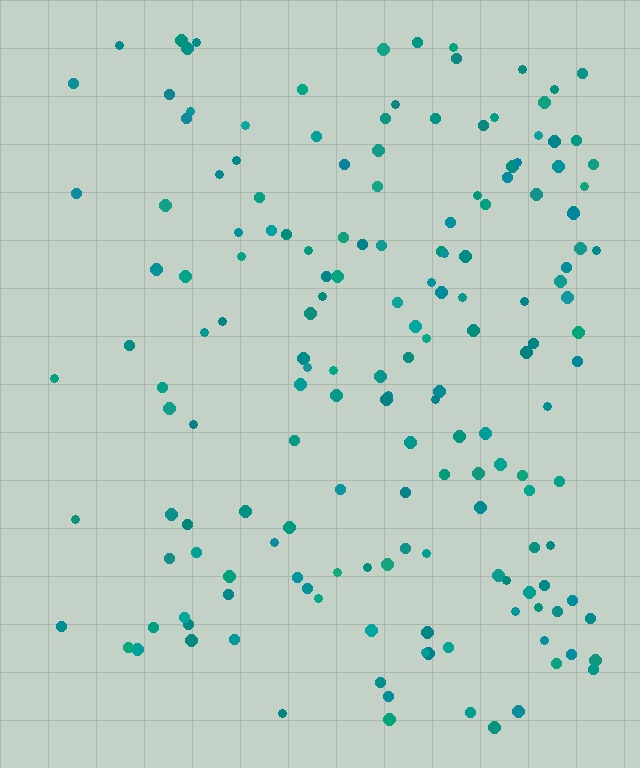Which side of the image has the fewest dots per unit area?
The left.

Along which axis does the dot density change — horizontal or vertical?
Horizontal.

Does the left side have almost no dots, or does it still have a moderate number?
Still a moderate number, just noticeably fewer than the right.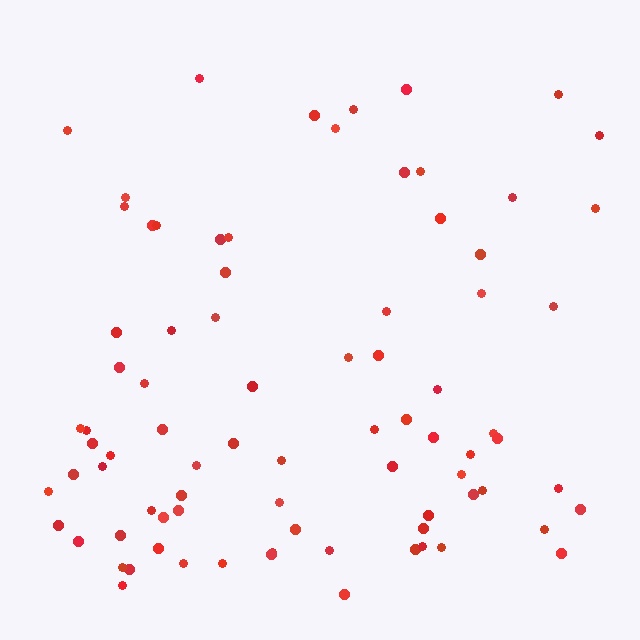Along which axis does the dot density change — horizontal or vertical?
Vertical.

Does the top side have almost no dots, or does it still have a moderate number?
Still a moderate number, just noticeably fewer than the bottom.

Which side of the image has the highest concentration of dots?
The bottom.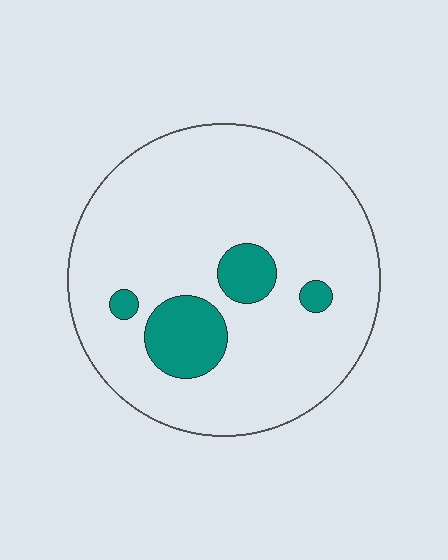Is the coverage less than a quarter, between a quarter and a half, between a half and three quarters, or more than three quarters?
Less than a quarter.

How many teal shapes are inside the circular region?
4.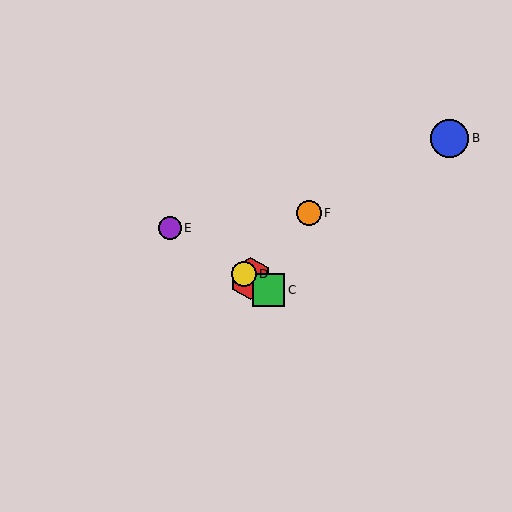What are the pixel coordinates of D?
Object D is at (244, 274).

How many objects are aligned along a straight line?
4 objects (A, C, D, E) are aligned along a straight line.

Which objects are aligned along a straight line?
Objects A, C, D, E are aligned along a straight line.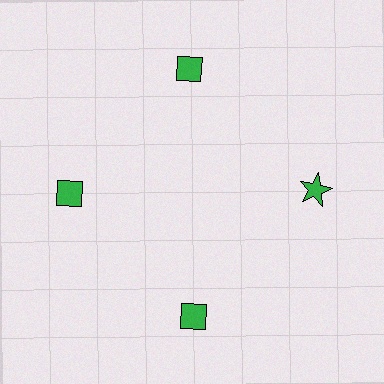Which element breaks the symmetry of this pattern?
The green star at roughly the 3 o'clock position breaks the symmetry. All other shapes are green diamonds.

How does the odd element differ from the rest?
It has a different shape: star instead of diamond.